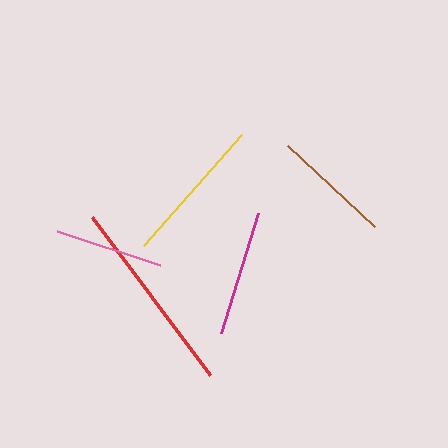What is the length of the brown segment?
The brown segment is approximately 118 pixels long.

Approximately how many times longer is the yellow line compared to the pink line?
The yellow line is approximately 1.4 times the length of the pink line.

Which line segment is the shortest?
The pink line is the shortest at approximately 109 pixels.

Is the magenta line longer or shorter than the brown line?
The magenta line is longer than the brown line.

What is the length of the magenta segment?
The magenta segment is approximately 125 pixels long.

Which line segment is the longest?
The red line is the longest at approximately 197 pixels.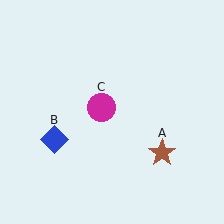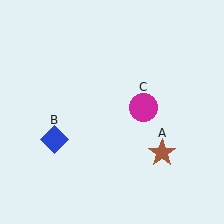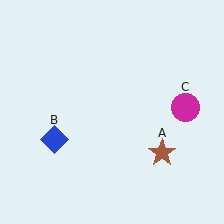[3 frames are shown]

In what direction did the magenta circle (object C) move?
The magenta circle (object C) moved right.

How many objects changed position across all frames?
1 object changed position: magenta circle (object C).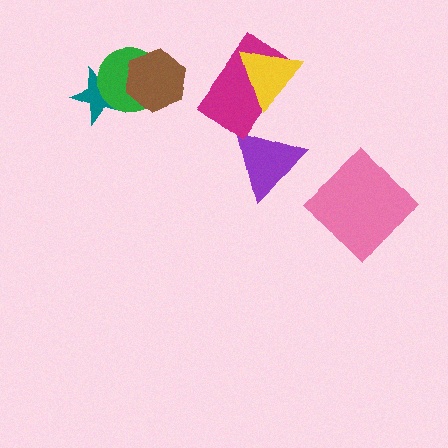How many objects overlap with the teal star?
1 object overlaps with the teal star.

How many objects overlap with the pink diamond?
0 objects overlap with the pink diamond.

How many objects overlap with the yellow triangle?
1 object overlaps with the yellow triangle.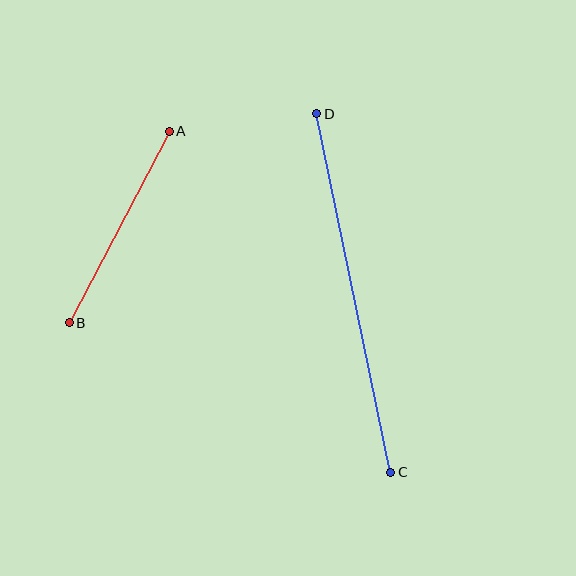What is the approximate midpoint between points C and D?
The midpoint is at approximately (354, 293) pixels.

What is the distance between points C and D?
The distance is approximately 366 pixels.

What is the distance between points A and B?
The distance is approximately 216 pixels.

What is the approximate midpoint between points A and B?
The midpoint is at approximately (119, 227) pixels.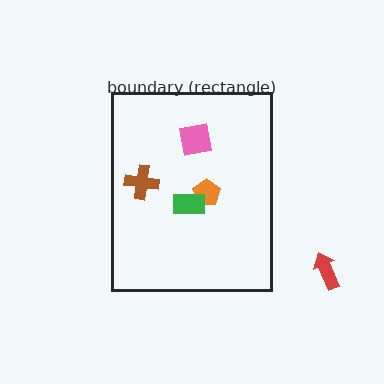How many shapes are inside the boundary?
4 inside, 1 outside.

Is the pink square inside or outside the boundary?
Inside.